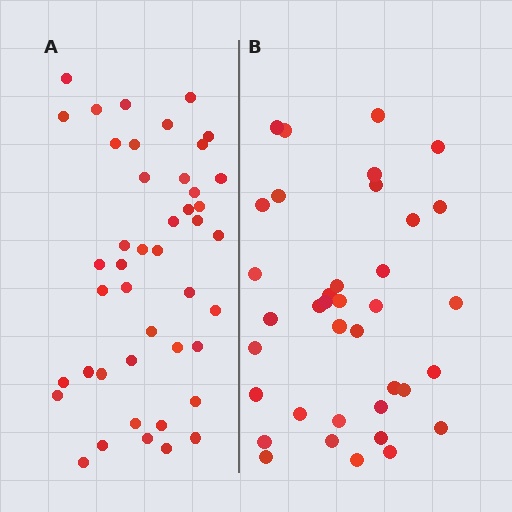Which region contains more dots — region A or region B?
Region A (the left region) has more dots.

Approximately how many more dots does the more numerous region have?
Region A has roughly 8 or so more dots than region B.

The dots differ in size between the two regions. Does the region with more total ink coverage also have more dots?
No. Region B has more total ink coverage because its dots are larger, but region A actually contains more individual dots. Total area can be misleading — the number of items is what matters here.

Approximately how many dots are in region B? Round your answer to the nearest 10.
About 40 dots. (The exact count is 37, which rounds to 40.)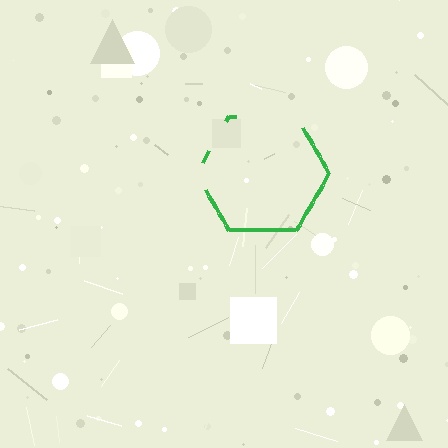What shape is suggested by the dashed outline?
The dashed outline suggests a hexagon.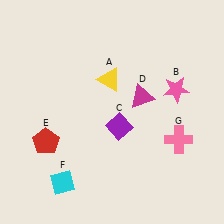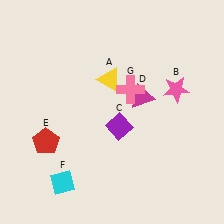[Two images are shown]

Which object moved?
The pink cross (G) moved up.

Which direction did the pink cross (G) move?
The pink cross (G) moved up.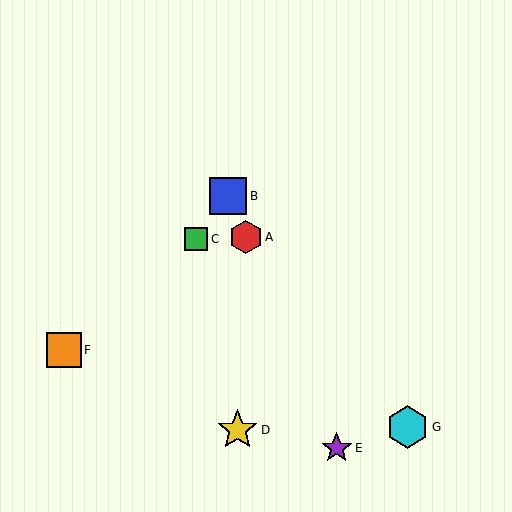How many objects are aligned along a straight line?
3 objects (A, B, E) are aligned along a straight line.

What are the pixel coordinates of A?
Object A is at (246, 237).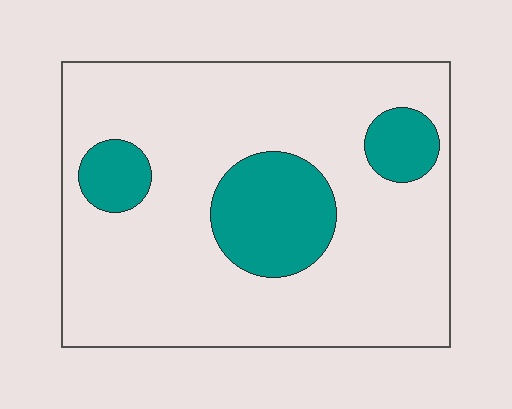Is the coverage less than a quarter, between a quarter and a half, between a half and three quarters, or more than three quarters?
Less than a quarter.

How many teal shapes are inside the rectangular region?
3.